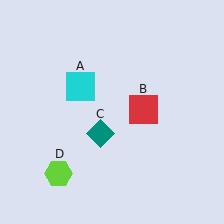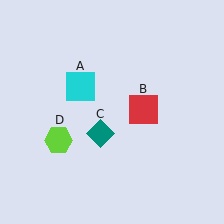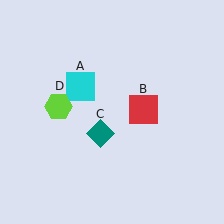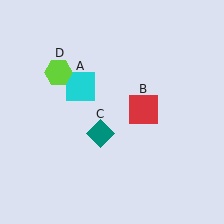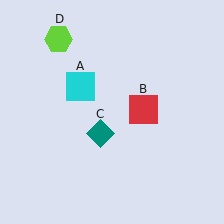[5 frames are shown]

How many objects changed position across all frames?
1 object changed position: lime hexagon (object D).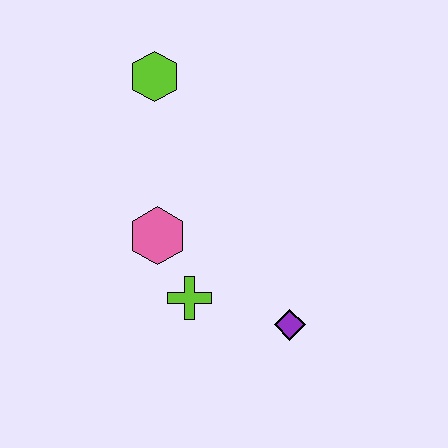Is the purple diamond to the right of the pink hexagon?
Yes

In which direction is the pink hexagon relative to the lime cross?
The pink hexagon is above the lime cross.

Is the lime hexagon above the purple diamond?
Yes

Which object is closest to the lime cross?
The pink hexagon is closest to the lime cross.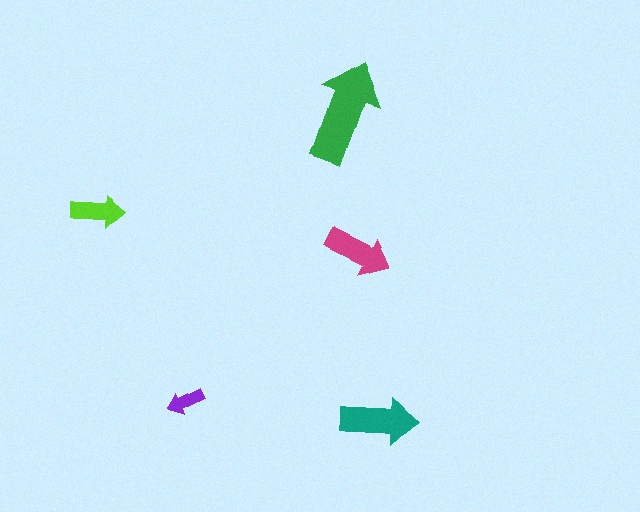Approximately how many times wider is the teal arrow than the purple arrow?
About 2 times wider.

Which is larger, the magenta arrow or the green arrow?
The green one.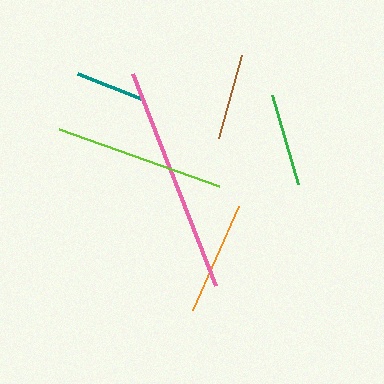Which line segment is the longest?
The pink line is the longest at approximately 228 pixels.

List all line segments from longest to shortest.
From longest to shortest: pink, lime, orange, green, brown, teal.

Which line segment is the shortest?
The teal line is the shortest at approximately 70 pixels.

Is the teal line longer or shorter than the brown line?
The brown line is longer than the teal line.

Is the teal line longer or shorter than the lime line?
The lime line is longer than the teal line.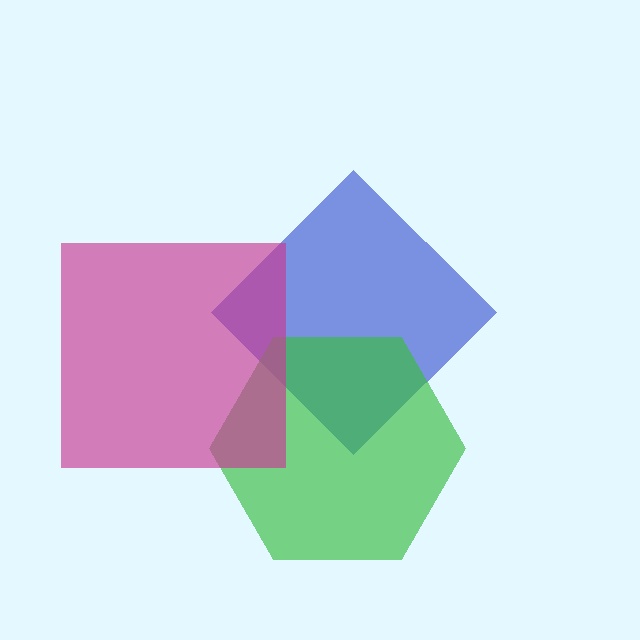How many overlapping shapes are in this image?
There are 3 overlapping shapes in the image.